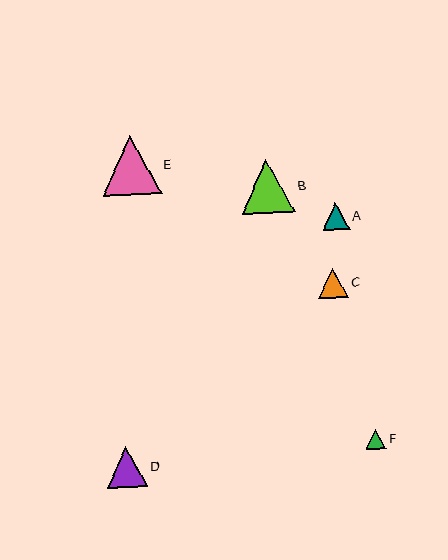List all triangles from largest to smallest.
From largest to smallest: E, B, D, C, A, F.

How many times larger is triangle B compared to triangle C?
Triangle B is approximately 1.8 times the size of triangle C.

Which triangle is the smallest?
Triangle F is the smallest with a size of approximately 20 pixels.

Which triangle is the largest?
Triangle E is the largest with a size of approximately 59 pixels.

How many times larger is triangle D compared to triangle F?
Triangle D is approximately 2.0 times the size of triangle F.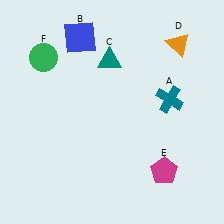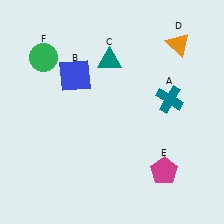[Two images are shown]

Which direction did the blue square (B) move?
The blue square (B) moved down.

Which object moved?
The blue square (B) moved down.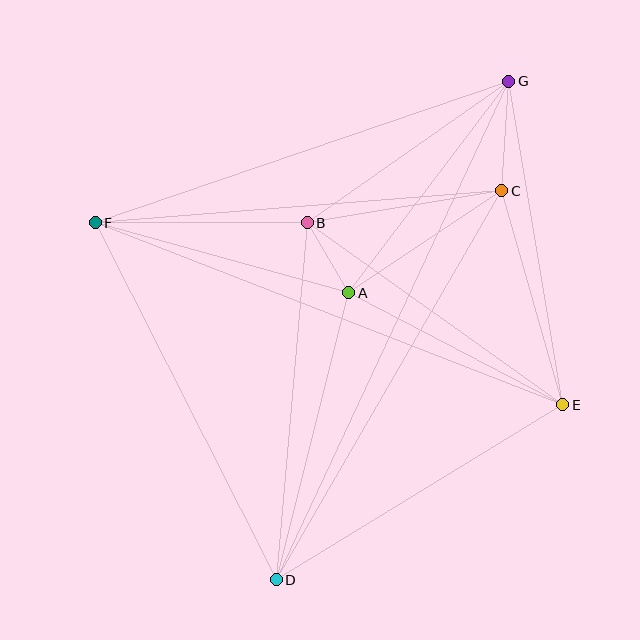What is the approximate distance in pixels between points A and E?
The distance between A and E is approximately 242 pixels.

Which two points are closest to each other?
Points A and B are closest to each other.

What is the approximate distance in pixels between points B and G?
The distance between B and G is approximately 246 pixels.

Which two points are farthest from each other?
Points D and G are farthest from each other.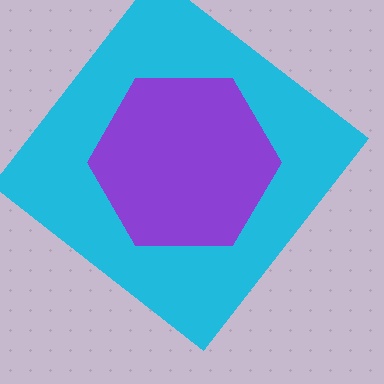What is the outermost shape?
The cyan diamond.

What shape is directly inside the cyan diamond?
The purple hexagon.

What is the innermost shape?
The purple hexagon.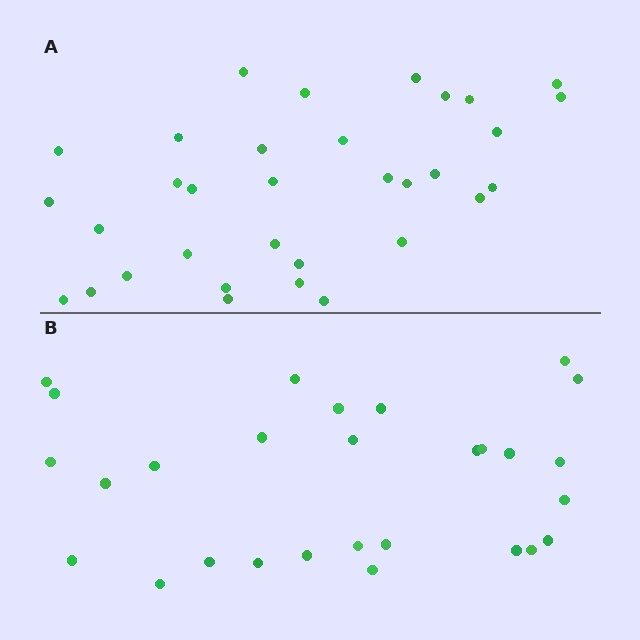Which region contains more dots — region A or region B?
Region A (the top region) has more dots.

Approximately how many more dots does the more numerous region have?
Region A has about 5 more dots than region B.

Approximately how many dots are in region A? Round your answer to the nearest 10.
About 30 dots. (The exact count is 33, which rounds to 30.)